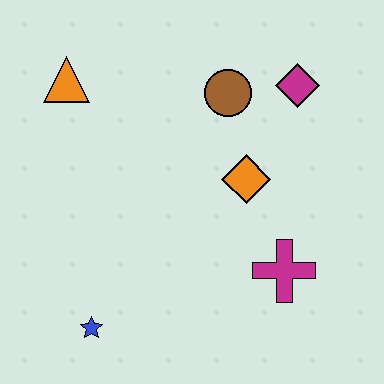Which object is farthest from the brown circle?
The blue star is farthest from the brown circle.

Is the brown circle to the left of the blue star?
No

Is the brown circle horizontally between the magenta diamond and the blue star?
Yes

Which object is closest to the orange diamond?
The brown circle is closest to the orange diamond.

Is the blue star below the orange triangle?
Yes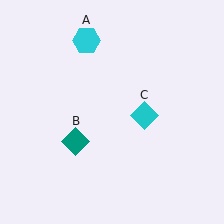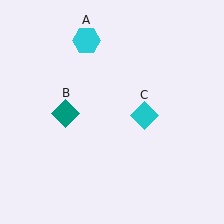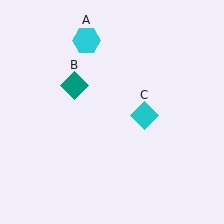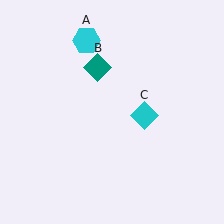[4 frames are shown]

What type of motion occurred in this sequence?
The teal diamond (object B) rotated clockwise around the center of the scene.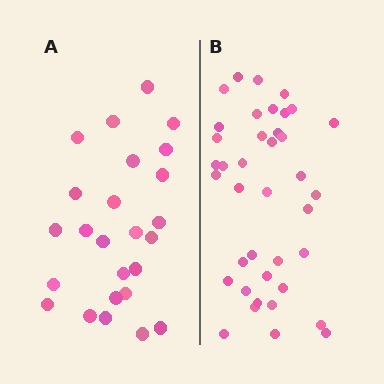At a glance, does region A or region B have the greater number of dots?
Region B (the right region) has more dots.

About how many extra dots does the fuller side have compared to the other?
Region B has approximately 15 more dots than region A.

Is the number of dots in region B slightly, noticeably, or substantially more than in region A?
Region B has substantially more. The ratio is roughly 1.6 to 1.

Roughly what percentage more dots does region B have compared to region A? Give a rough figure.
About 55% more.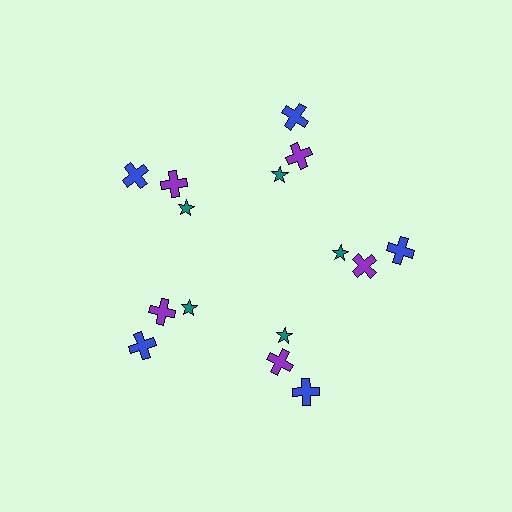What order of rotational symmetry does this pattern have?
This pattern has 5-fold rotational symmetry.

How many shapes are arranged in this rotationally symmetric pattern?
There are 15 shapes, arranged in 5 groups of 3.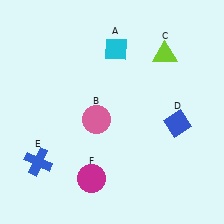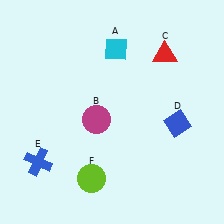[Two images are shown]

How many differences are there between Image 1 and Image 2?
There are 3 differences between the two images.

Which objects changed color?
B changed from pink to magenta. C changed from lime to red. F changed from magenta to lime.